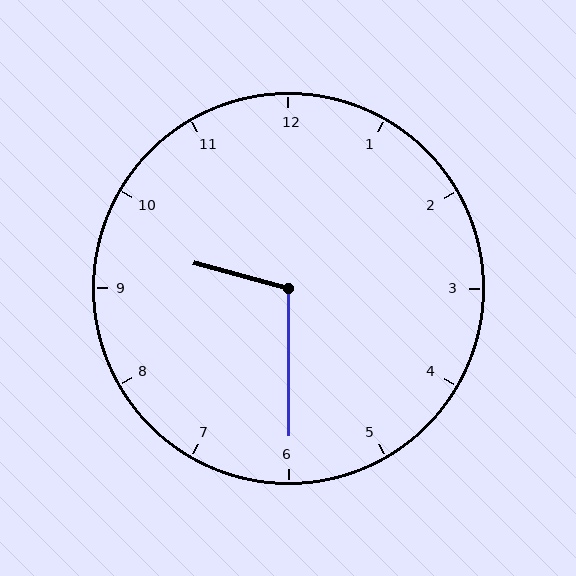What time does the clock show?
9:30.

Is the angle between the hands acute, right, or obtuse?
It is obtuse.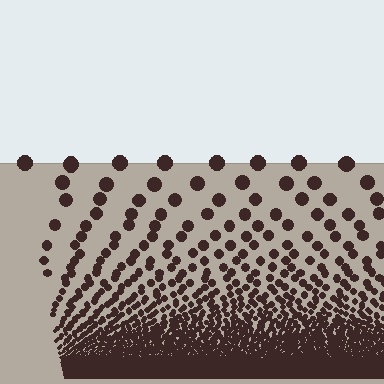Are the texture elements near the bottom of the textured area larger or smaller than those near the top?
Smaller. The gradient is inverted — elements near the bottom are smaller and denser.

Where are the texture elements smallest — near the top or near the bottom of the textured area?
Near the bottom.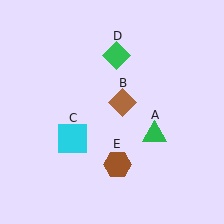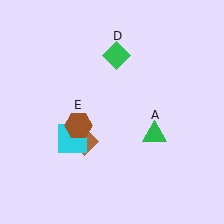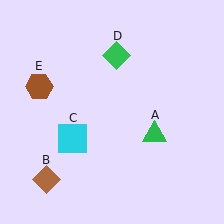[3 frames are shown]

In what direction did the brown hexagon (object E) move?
The brown hexagon (object E) moved up and to the left.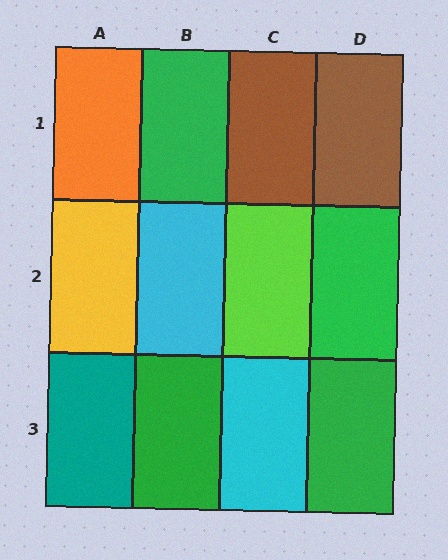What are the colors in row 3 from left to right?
Teal, green, cyan, green.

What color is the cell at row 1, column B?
Green.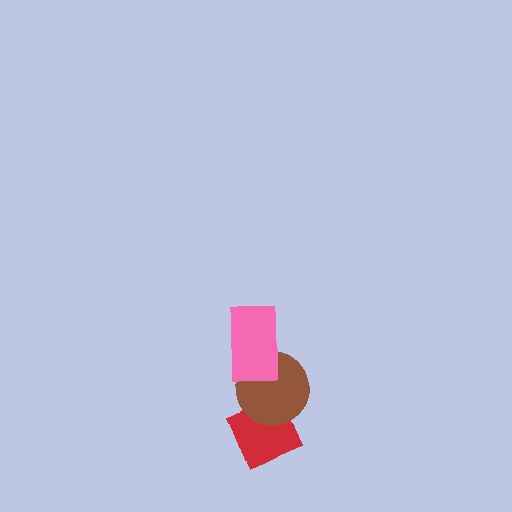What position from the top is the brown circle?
The brown circle is 2nd from the top.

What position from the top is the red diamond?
The red diamond is 3rd from the top.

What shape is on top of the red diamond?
The brown circle is on top of the red diamond.